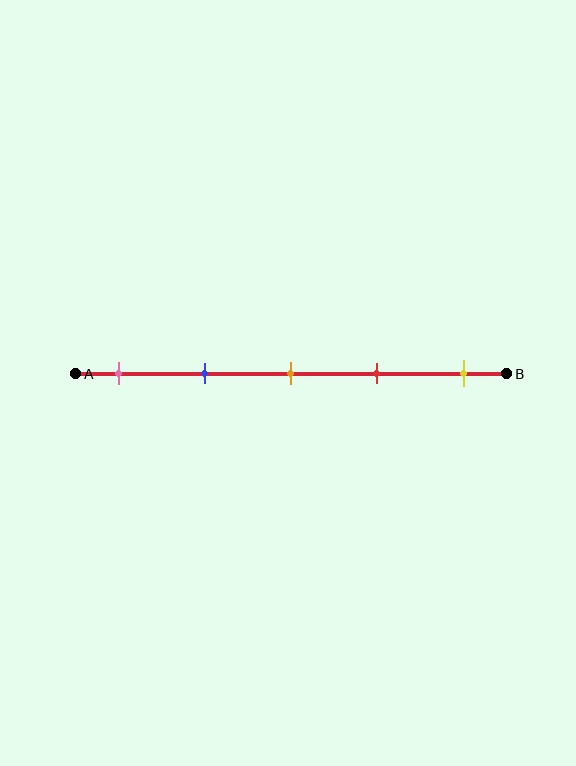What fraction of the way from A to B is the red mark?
The red mark is approximately 70% (0.7) of the way from A to B.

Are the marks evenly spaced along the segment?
Yes, the marks are approximately evenly spaced.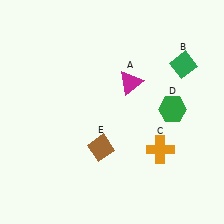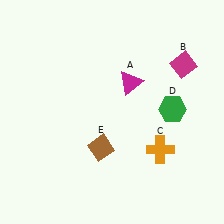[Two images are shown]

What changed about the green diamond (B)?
In Image 1, B is green. In Image 2, it changed to magenta.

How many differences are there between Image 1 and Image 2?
There is 1 difference between the two images.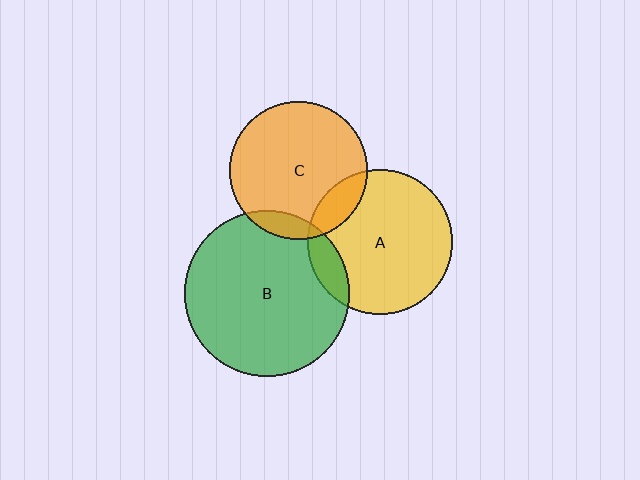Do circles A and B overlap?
Yes.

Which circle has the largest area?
Circle B (green).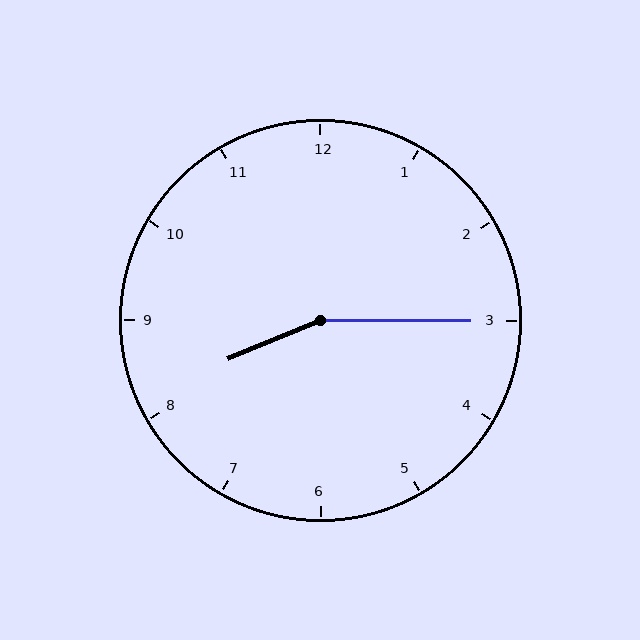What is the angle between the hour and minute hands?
Approximately 158 degrees.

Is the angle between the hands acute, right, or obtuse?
It is obtuse.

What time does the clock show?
8:15.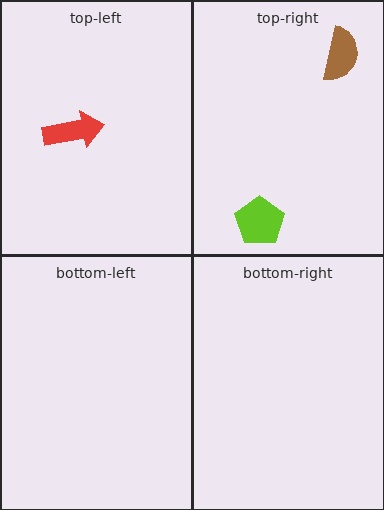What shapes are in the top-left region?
The red arrow.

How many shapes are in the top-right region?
2.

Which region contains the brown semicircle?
The top-right region.